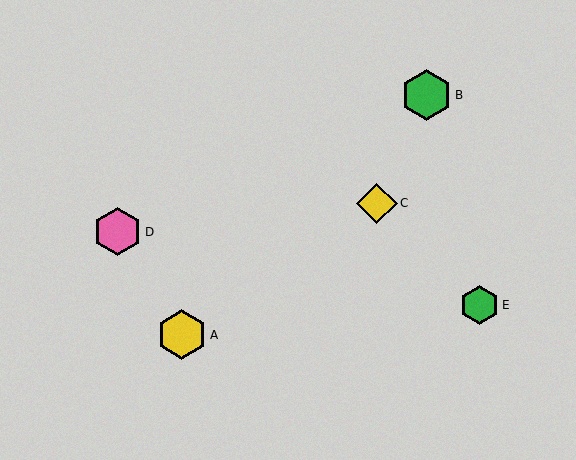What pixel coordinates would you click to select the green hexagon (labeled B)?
Click at (426, 95) to select the green hexagon B.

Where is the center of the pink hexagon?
The center of the pink hexagon is at (117, 232).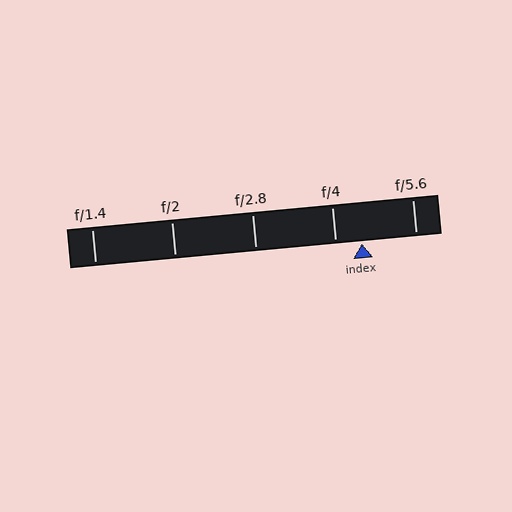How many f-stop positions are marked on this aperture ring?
There are 5 f-stop positions marked.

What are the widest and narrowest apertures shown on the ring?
The widest aperture shown is f/1.4 and the narrowest is f/5.6.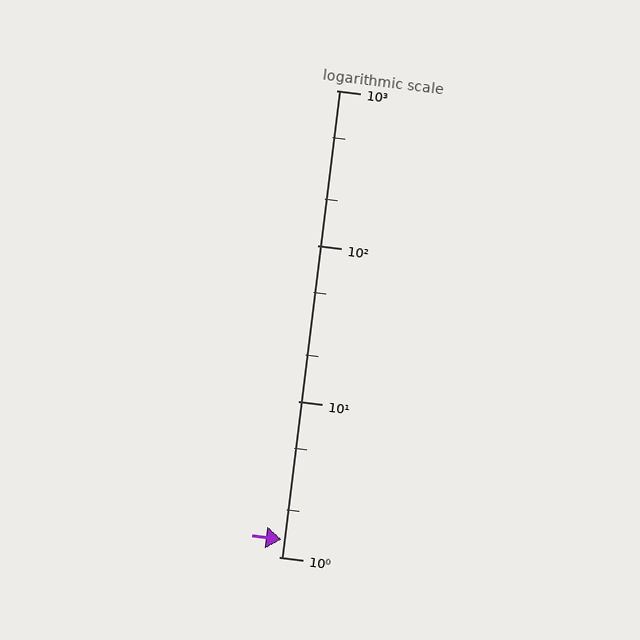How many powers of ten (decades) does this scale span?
The scale spans 3 decades, from 1 to 1000.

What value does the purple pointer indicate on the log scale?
The pointer indicates approximately 1.3.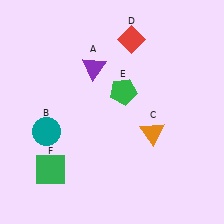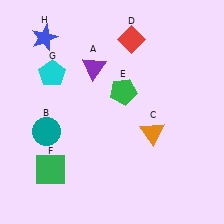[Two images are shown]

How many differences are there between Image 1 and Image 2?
There are 2 differences between the two images.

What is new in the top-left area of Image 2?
A blue star (H) was added in the top-left area of Image 2.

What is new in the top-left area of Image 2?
A cyan pentagon (G) was added in the top-left area of Image 2.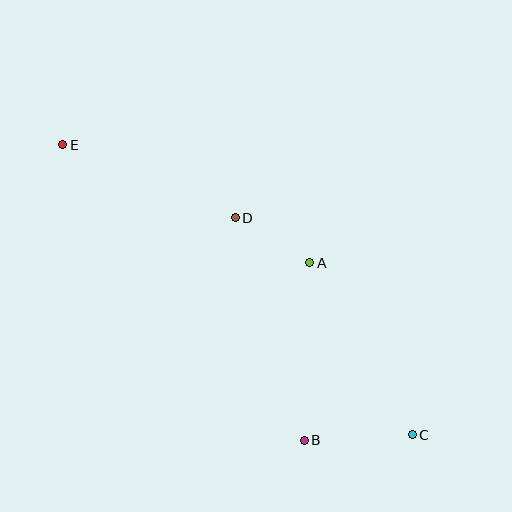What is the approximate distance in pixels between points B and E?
The distance between B and E is approximately 382 pixels.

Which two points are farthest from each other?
Points C and E are farthest from each other.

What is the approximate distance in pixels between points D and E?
The distance between D and E is approximately 188 pixels.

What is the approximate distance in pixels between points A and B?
The distance between A and B is approximately 178 pixels.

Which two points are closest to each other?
Points A and D are closest to each other.